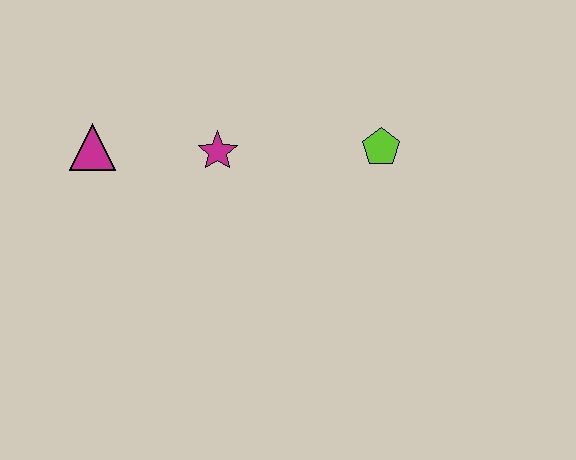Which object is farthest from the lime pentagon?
The magenta triangle is farthest from the lime pentagon.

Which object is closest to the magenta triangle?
The magenta star is closest to the magenta triangle.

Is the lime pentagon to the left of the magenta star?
No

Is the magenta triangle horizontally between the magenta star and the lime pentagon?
No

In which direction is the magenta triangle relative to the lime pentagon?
The magenta triangle is to the left of the lime pentagon.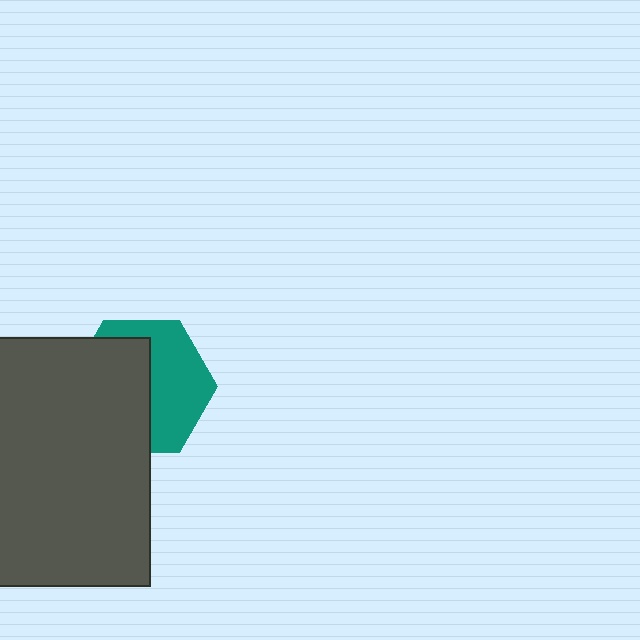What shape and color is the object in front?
The object in front is a dark gray rectangle.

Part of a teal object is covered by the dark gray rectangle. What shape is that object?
It is a hexagon.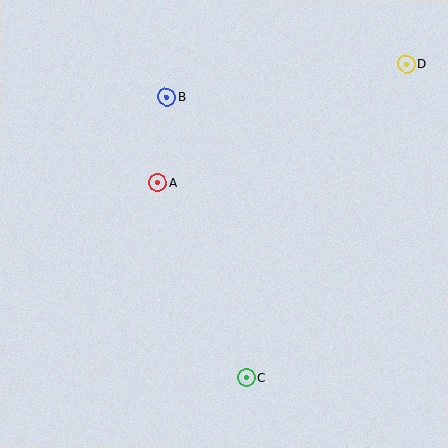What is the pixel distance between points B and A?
The distance between B and A is 87 pixels.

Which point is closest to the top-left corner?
Point B is closest to the top-left corner.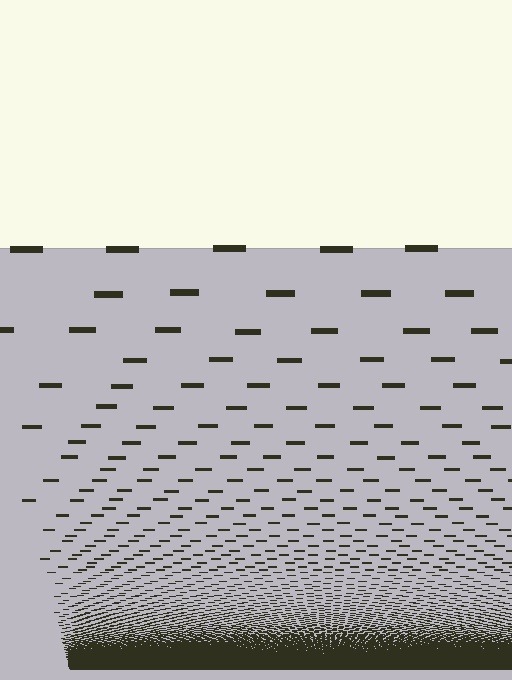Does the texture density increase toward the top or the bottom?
Density increases toward the bottom.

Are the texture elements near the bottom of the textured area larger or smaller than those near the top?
Smaller. The gradient is inverted — elements near the bottom are smaller and denser.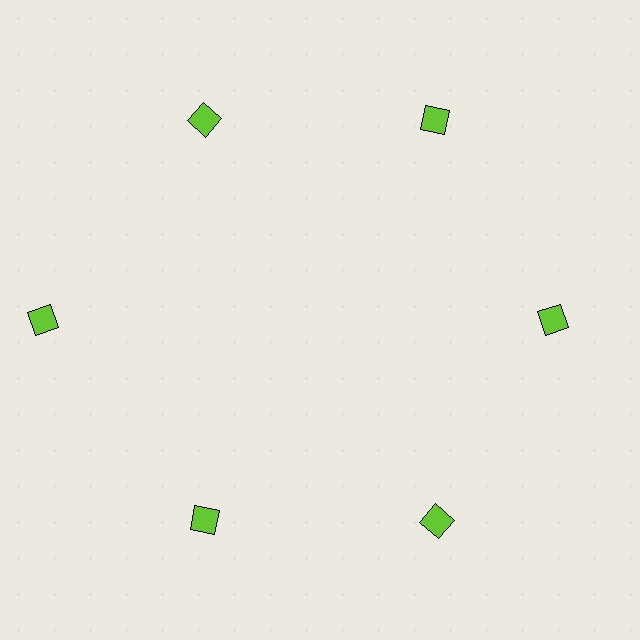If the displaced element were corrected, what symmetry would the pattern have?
It would have 6-fold rotational symmetry — the pattern would map onto itself every 60 degrees.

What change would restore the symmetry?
The symmetry would be restored by moving it inward, back onto the ring so that all 6 squares sit at equal angles and equal distance from the center.